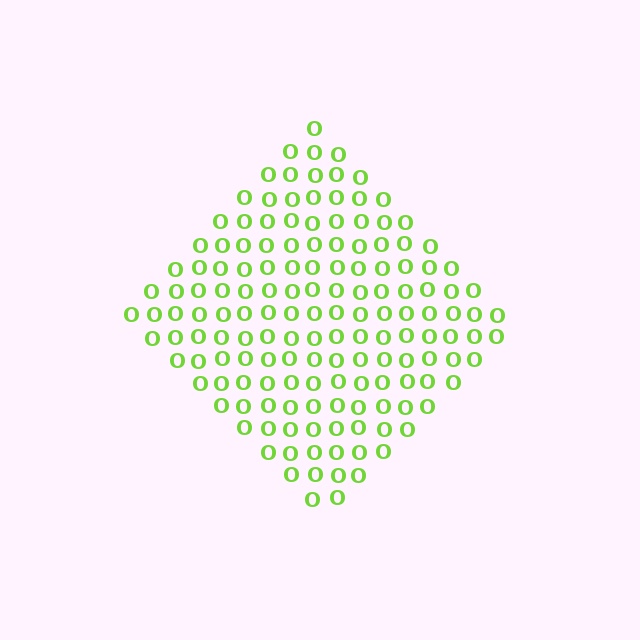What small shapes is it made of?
It is made of small letter O's.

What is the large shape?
The large shape is a diamond.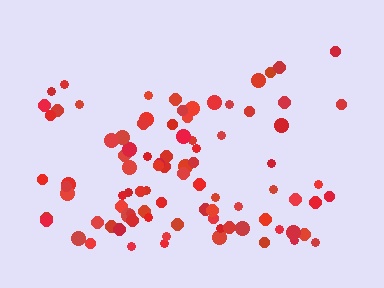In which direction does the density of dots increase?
From top to bottom, with the bottom side densest.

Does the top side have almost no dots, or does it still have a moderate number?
Still a moderate number, just noticeably fewer than the bottom.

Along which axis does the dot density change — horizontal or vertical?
Vertical.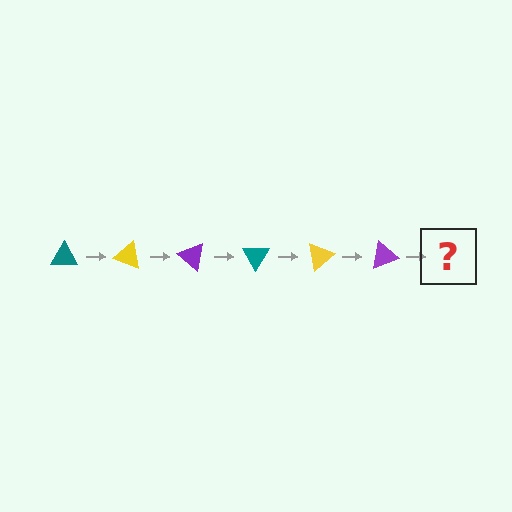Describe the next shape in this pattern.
It should be a teal triangle, rotated 120 degrees from the start.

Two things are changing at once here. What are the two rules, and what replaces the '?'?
The two rules are that it rotates 20 degrees each step and the color cycles through teal, yellow, and purple. The '?' should be a teal triangle, rotated 120 degrees from the start.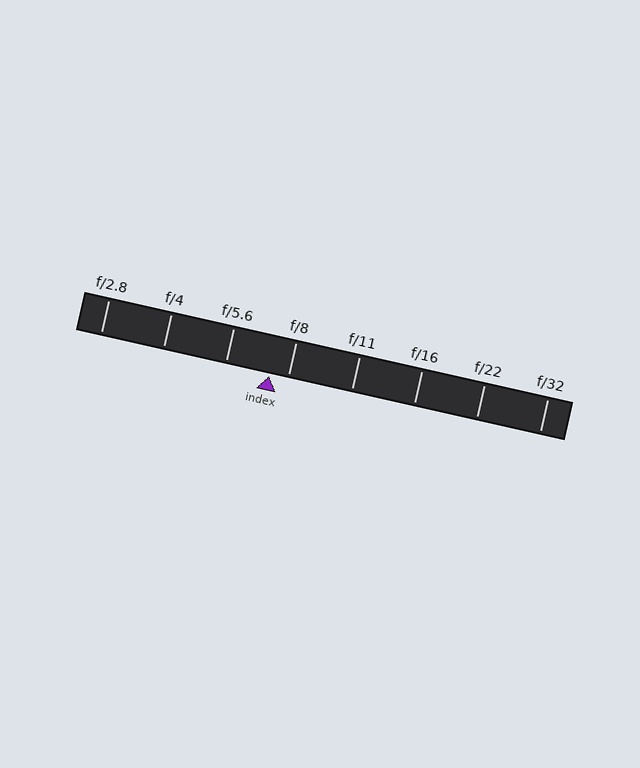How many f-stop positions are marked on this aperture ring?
There are 8 f-stop positions marked.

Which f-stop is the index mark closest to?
The index mark is closest to f/8.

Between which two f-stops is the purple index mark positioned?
The index mark is between f/5.6 and f/8.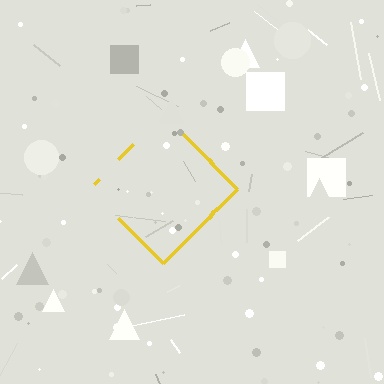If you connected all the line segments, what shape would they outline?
They would outline a diamond.